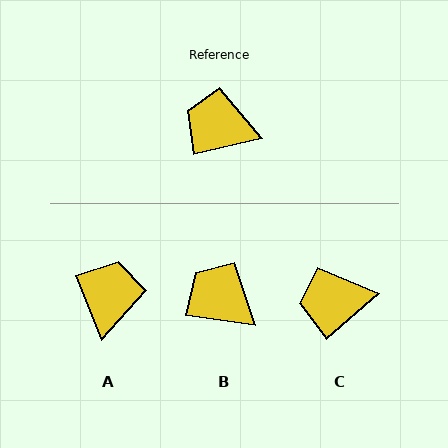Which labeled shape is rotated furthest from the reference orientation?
A, about 81 degrees away.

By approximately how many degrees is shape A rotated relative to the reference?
Approximately 81 degrees clockwise.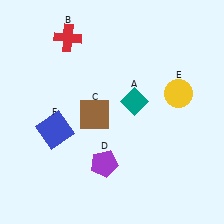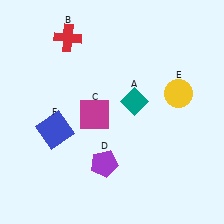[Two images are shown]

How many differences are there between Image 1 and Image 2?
There is 1 difference between the two images.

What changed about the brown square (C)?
In Image 1, C is brown. In Image 2, it changed to magenta.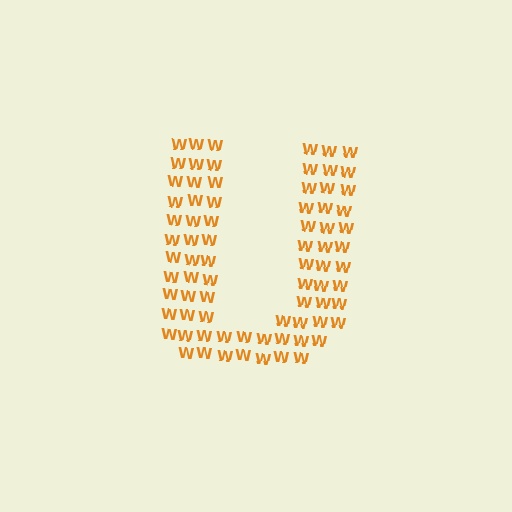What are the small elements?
The small elements are letter W's.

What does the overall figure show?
The overall figure shows the letter U.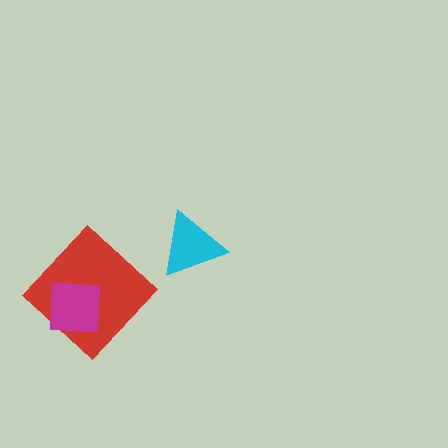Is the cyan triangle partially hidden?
No, no other shape covers it.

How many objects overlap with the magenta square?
1 object overlaps with the magenta square.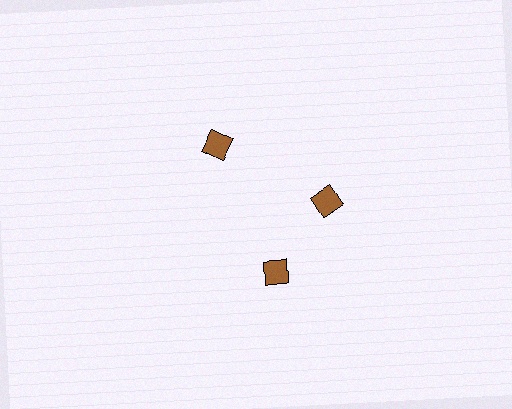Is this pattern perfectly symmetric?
No. The 3 brown diamonds are arranged in a ring, but one element near the 7 o'clock position is rotated out of alignment along the ring, breaking the 3-fold rotational symmetry.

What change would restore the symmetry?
The symmetry would be restored by rotating it back into even spacing with its neighbors so that all 3 diamonds sit at equal angles and equal distance from the center.